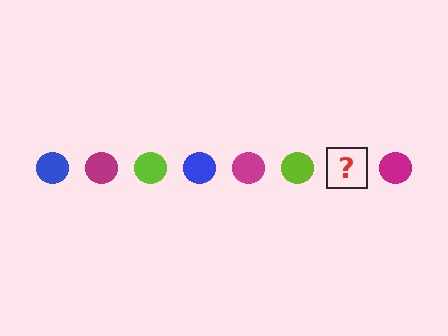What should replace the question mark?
The question mark should be replaced with a blue circle.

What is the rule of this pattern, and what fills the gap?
The rule is that the pattern cycles through blue, magenta, lime circles. The gap should be filled with a blue circle.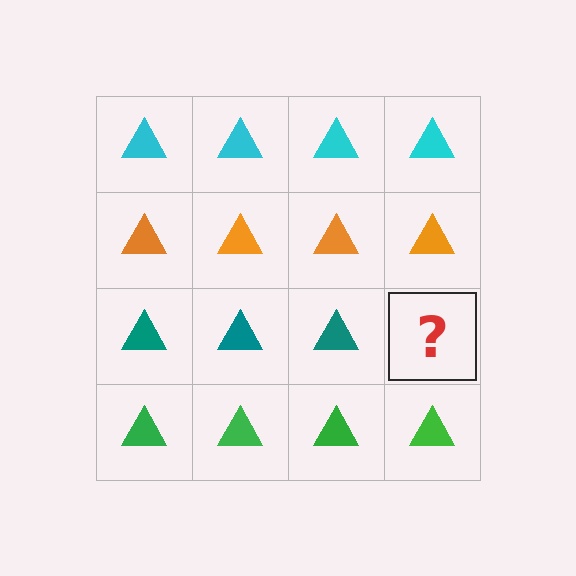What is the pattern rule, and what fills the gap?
The rule is that each row has a consistent color. The gap should be filled with a teal triangle.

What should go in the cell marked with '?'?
The missing cell should contain a teal triangle.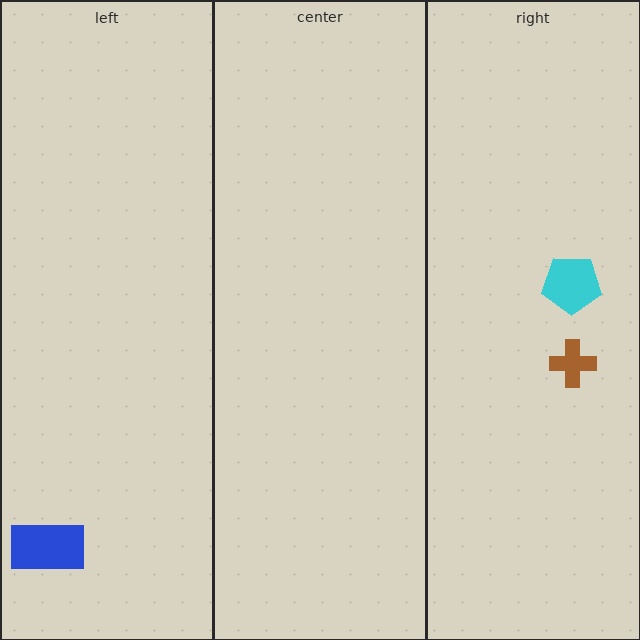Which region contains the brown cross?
The right region.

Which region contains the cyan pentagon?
The right region.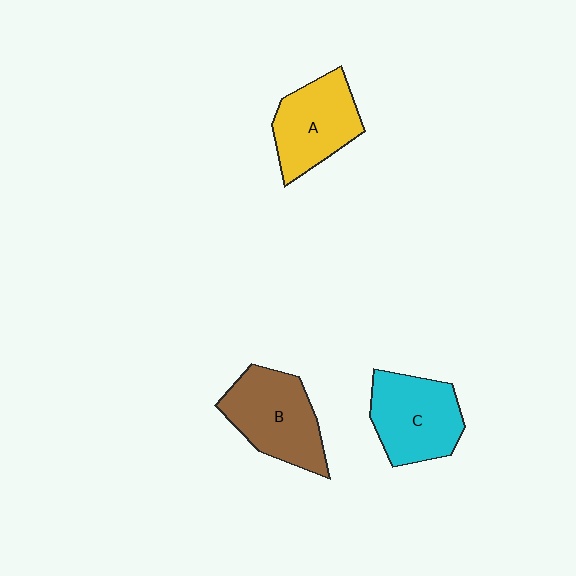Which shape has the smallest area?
Shape A (yellow).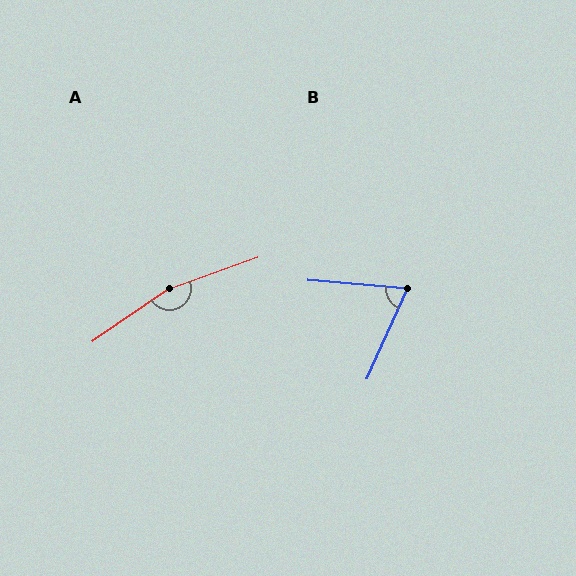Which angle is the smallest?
B, at approximately 71 degrees.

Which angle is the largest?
A, at approximately 165 degrees.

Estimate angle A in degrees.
Approximately 165 degrees.